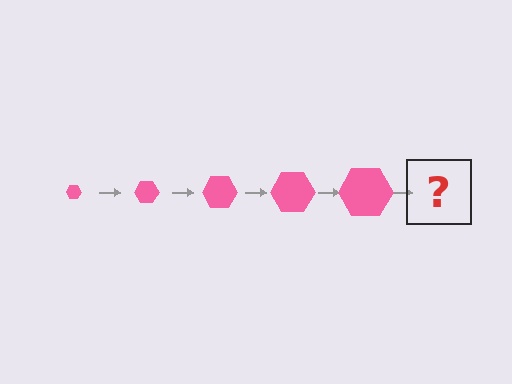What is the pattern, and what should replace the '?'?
The pattern is that the hexagon gets progressively larger each step. The '?' should be a pink hexagon, larger than the previous one.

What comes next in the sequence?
The next element should be a pink hexagon, larger than the previous one.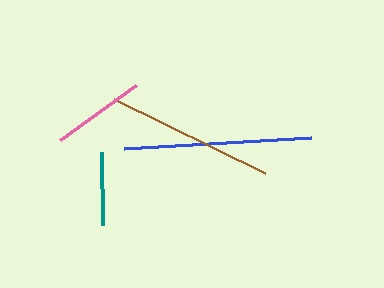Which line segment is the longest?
The blue line is the longest at approximately 187 pixels.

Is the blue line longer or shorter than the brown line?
The blue line is longer than the brown line.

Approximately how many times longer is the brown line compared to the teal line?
The brown line is approximately 2.3 times the length of the teal line.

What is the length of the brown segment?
The brown segment is approximately 168 pixels long.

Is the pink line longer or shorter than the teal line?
The pink line is longer than the teal line.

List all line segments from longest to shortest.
From longest to shortest: blue, brown, pink, teal.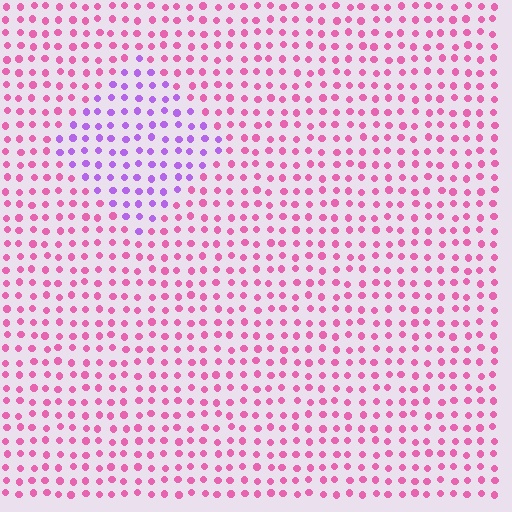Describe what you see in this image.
The image is filled with small pink elements in a uniform arrangement. A diamond-shaped region is visible where the elements are tinted to a slightly different hue, forming a subtle color boundary.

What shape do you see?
I see a diamond.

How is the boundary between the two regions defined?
The boundary is defined purely by a slight shift in hue (about 48 degrees). Spacing, size, and orientation are identical on both sides.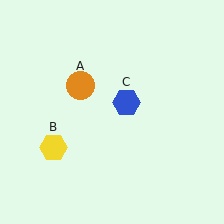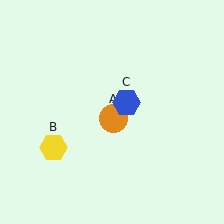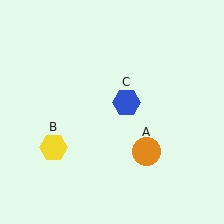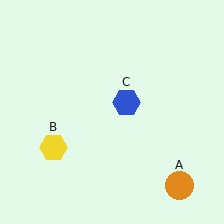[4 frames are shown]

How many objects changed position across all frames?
1 object changed position: orange circle (object A).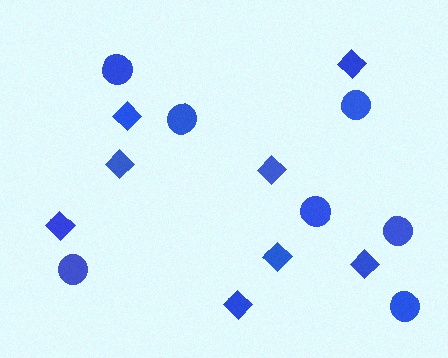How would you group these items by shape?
There are 2 groups: one group of circles (7) and one group of diamonds (8).